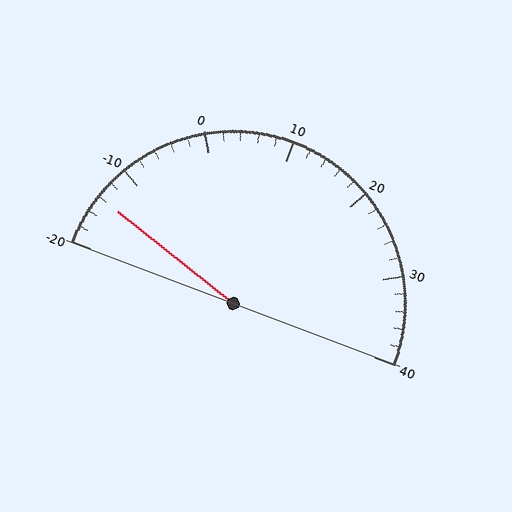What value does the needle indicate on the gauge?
The needle indicates approximately -14.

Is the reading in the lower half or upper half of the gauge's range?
The reading is in the lower half of the range (-20 to 40).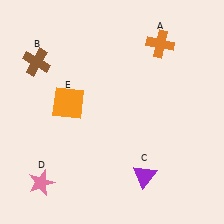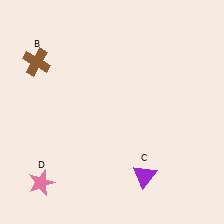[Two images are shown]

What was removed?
The orange square (E), the orange cross (A) were removed in Image 2.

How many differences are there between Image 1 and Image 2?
There are 2 differences between the two images.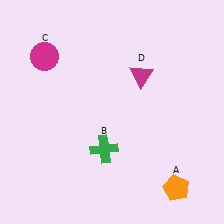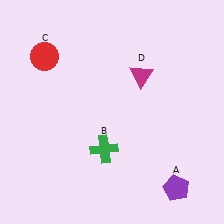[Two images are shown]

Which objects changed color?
A changed from orange to purple. C changed from magenta to red.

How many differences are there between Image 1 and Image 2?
There are 2 differences between the two images.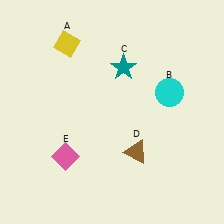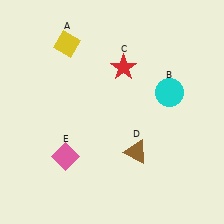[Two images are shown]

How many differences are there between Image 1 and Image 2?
There is 1 difference between the two images.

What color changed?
The star (C) changed from teal in Image 1 to red in Image 2.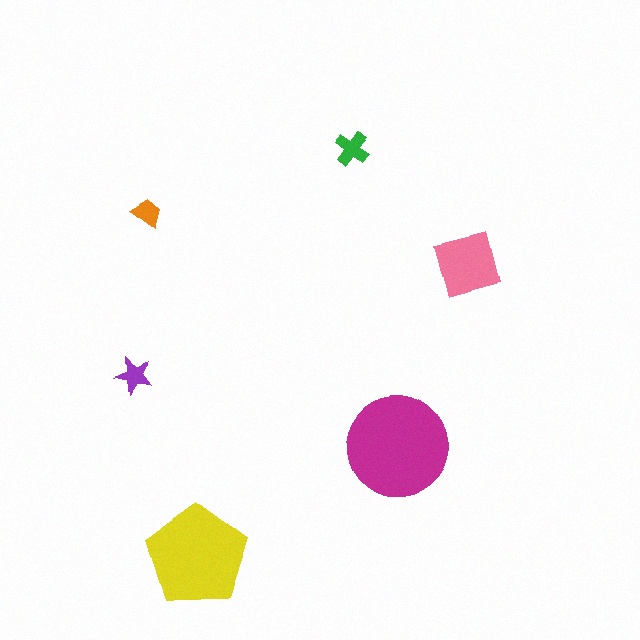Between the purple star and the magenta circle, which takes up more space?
The magenta circle.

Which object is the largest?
The magenta circle.